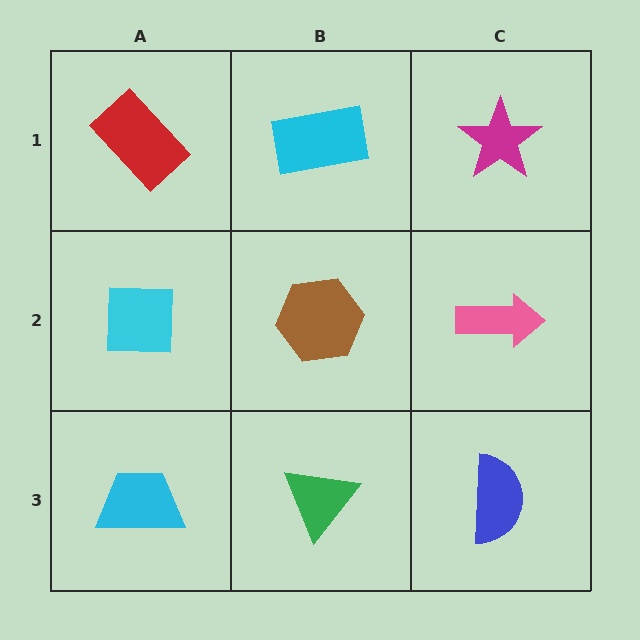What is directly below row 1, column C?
A pink arrow.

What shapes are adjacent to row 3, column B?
A brown hexagon (row 2, column B), a cyan trapezoid (row 3, column A), a blue semicircle (row 3, column C).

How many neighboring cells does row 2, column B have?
4.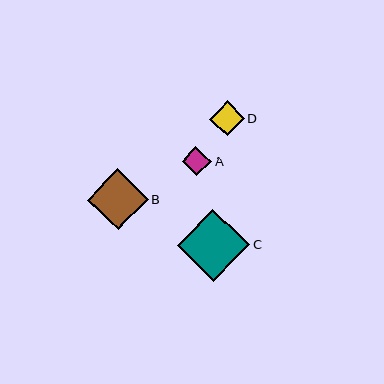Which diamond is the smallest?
Diamond A is the smallest with a size of approximately 29 pixels.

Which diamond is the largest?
Diamond C is the largest with a size of approximately 72 pixels.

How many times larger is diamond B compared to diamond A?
Diamond B is approximately 2.1 times the size of diamond A.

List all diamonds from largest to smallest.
From largest to smallest: C, B, D, A.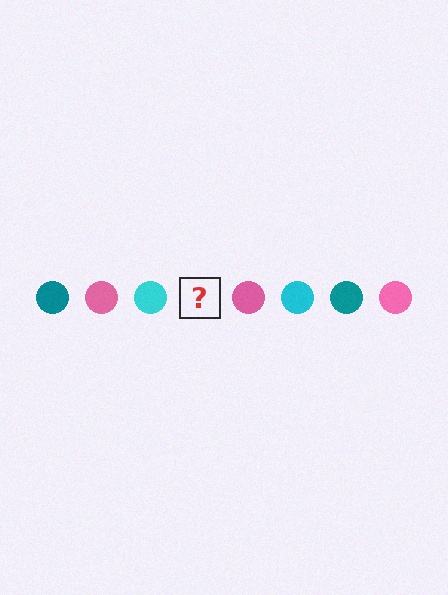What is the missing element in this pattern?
The missing element is a teal circle.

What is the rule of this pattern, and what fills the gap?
The rule is that the pattern cycles through teal, pink, cyan circles. The gap should be filled with a teal circle.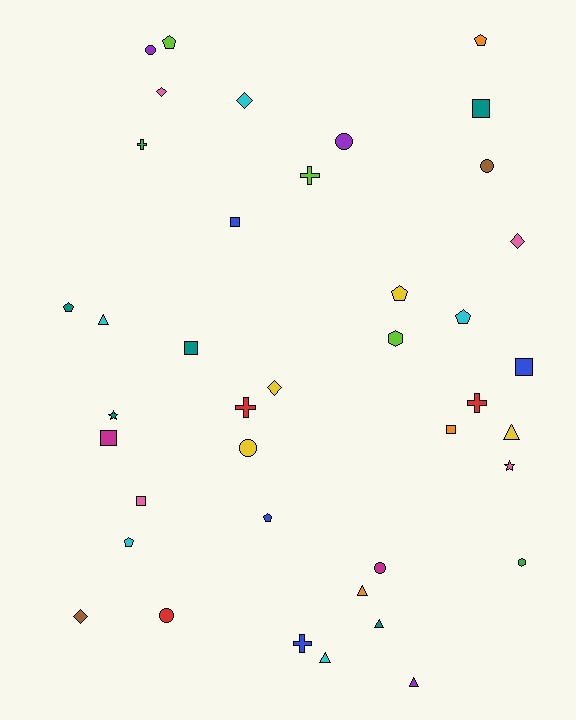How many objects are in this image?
There are 40 objects.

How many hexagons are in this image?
There are 2 hexagons.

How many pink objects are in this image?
There are 4 pink objects.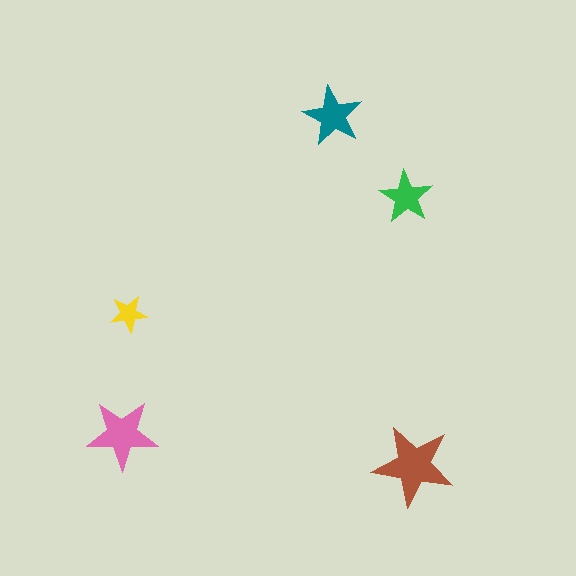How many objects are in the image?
There are 5 objects in the image.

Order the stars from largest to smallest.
the brown one, the pink one, the teal one, the green one, the yellow one.